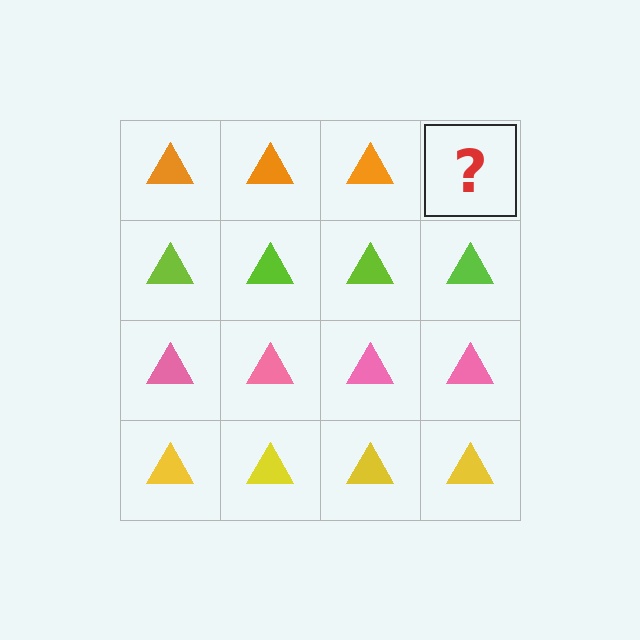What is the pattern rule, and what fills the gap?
The rule is that each row has a consistent color. The gap should be filled with an orange triangle.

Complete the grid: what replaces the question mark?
The question mark should be replaced with an orange triangle.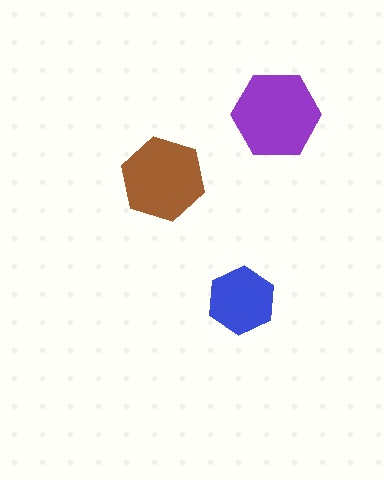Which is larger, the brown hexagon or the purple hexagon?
The purple one.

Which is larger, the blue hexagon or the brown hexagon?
The brown one.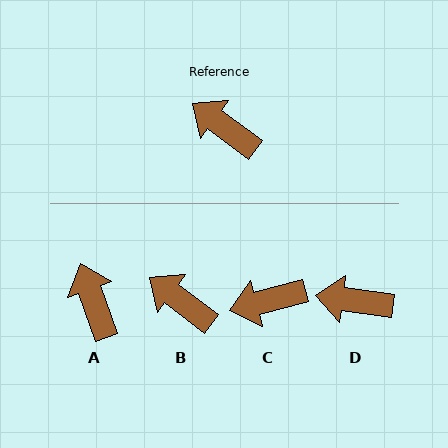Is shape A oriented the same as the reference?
No, it is off by about 34 degrees.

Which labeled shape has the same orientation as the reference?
B.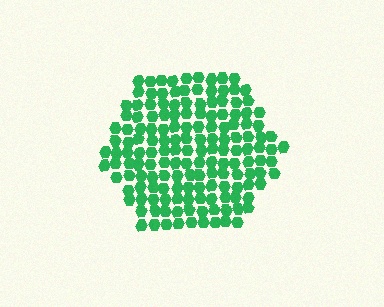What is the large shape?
The large shape is a hexagon.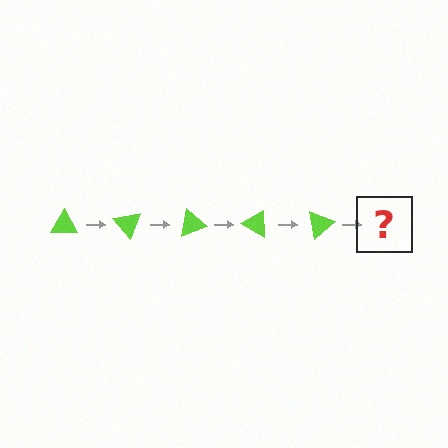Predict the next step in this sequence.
The next step is a lime triangle rotated 250 degrees.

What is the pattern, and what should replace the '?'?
The pattern is that the triangle rotates 50 degrees each step. The '?' should be a lime triangle rotated 250 degrees.